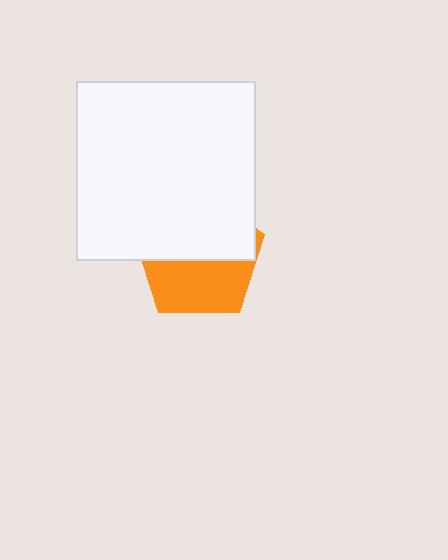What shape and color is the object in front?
The object in front is a white square.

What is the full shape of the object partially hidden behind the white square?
The partially hidden object is an orange pentagon.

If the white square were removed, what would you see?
You would see the complete orange pentagon.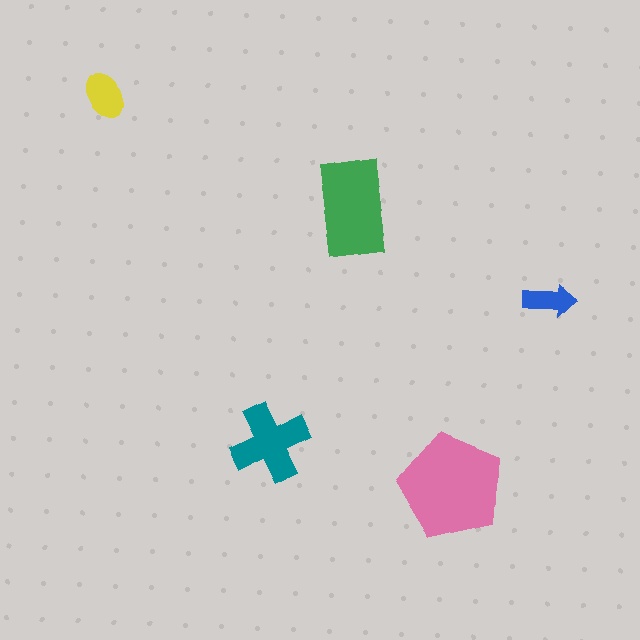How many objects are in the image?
There are 5 objects in the image.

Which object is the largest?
The pink pentagon.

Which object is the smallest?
The blue arrow.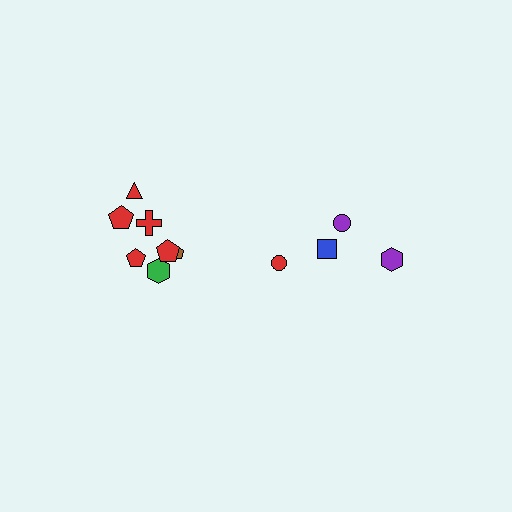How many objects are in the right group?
There are 4 objects.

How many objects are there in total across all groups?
There are 11 objects.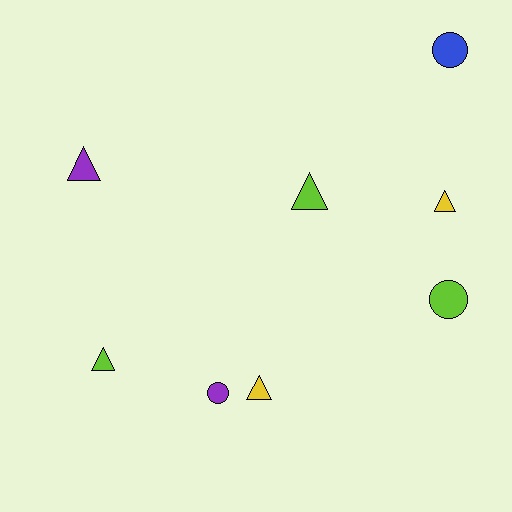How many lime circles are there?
There is 1 lime circle.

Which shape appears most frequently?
Triangle, with 5 objects.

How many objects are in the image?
There are 8 objects.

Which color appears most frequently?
Lime, with 3 objects.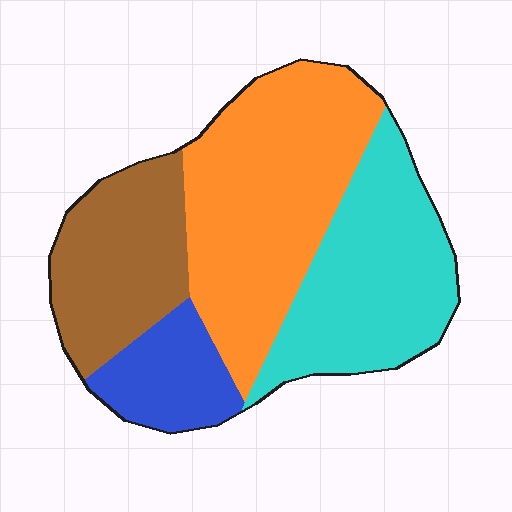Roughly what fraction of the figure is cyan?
Cyan takes up between a quarter and a half of the figure.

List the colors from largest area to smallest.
From largest to smallest: orange, cyan, brown, blue.